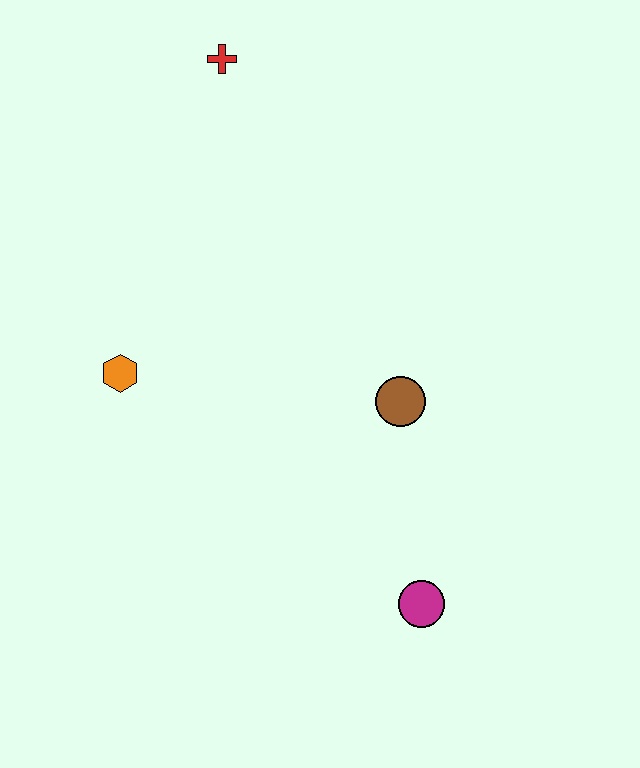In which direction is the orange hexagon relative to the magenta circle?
The orange hexagon is to the left of the magenta circle.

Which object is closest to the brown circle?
The magenta circle is closest to the brown circle.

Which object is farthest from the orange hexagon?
The magenta circle is farthest from the orange hexagon.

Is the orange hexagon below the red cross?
Yes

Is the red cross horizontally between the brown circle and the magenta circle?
No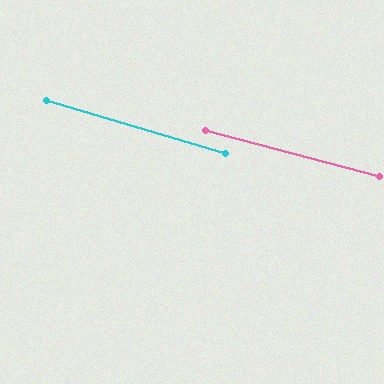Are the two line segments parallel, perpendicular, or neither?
Parallel — their directions differ by only 1.6°.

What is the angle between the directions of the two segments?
Approximately 2 degrees.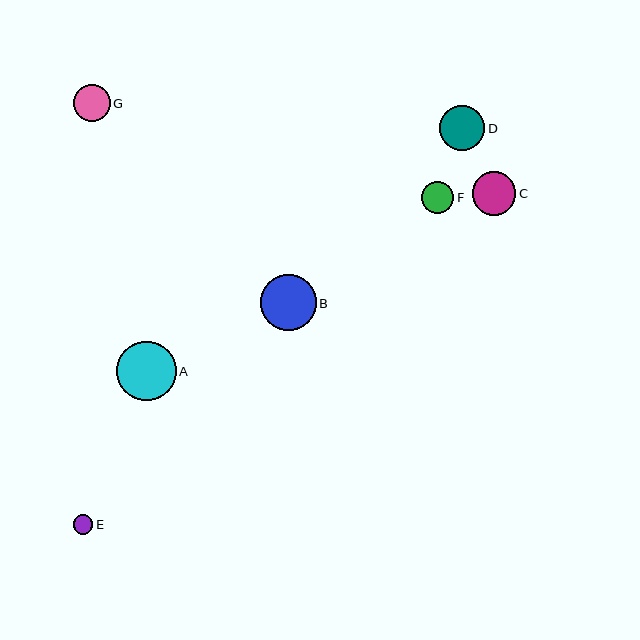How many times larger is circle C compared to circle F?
Circle C is approximately 1.3 times the size of circle F.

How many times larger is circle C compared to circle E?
Circle C is approximately 2.3 times the size of circle E.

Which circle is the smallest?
Circle E is the smallest with a size of approximately 19 pixels.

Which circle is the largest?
Circle A is the largest with a size of approximately 59 pixels.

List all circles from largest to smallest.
From largest to smallest: A, B, D, C, G, F, E.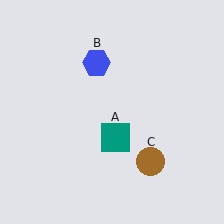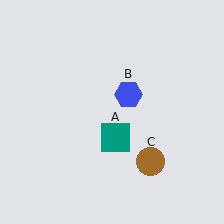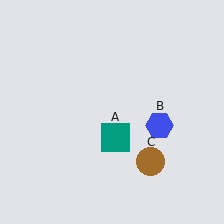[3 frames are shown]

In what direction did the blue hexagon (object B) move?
The blue hexagon (object B) moved down and to the right.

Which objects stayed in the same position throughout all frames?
Teal square (object A) and brown circle (object C) remained stationary.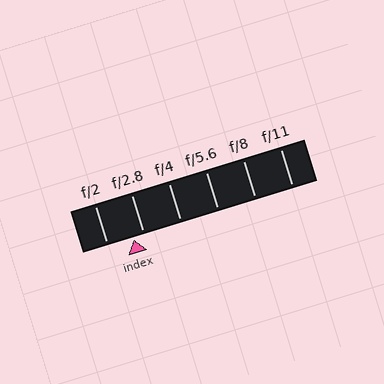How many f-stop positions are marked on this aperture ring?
There are 6 f-stop positions marked.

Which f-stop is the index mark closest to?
The index mark is closest to f/2.8.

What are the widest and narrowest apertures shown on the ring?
The widest aperture shown is f/2 and the narrowest is f/11.